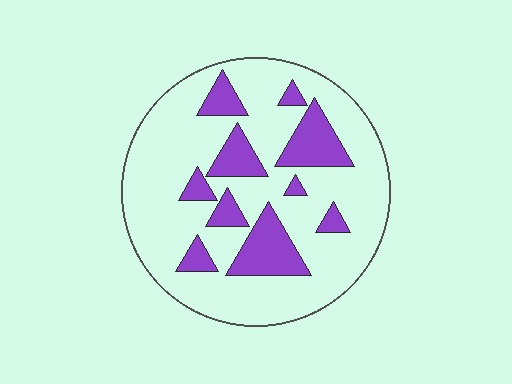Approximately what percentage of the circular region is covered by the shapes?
Approximately 25%.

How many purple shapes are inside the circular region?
10.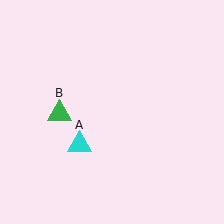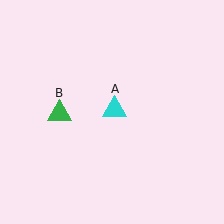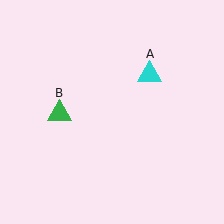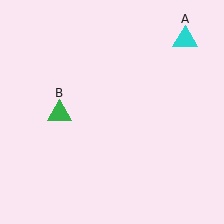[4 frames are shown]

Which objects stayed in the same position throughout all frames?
Green triangle (object B) remained stationary.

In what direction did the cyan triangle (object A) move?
The cyan triangle (object A) moved up and to the right.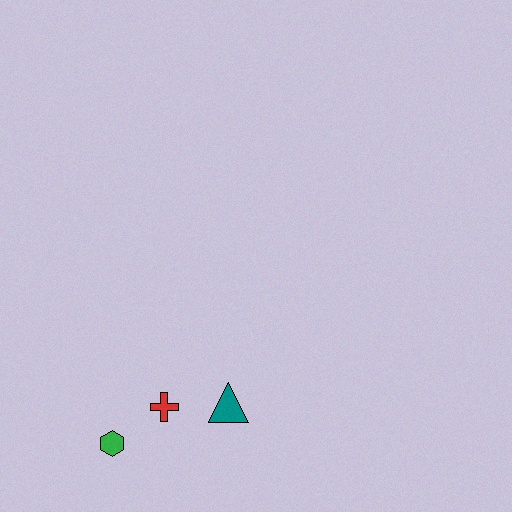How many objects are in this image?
There are 3 objects.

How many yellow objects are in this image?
There are no yellow objects.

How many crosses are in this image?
There is 1 cross.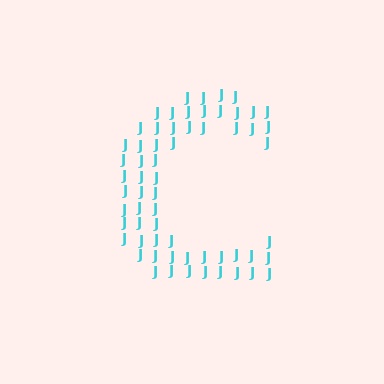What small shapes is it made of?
It is made of small letter J's.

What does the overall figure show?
The overall figure shows the letter C.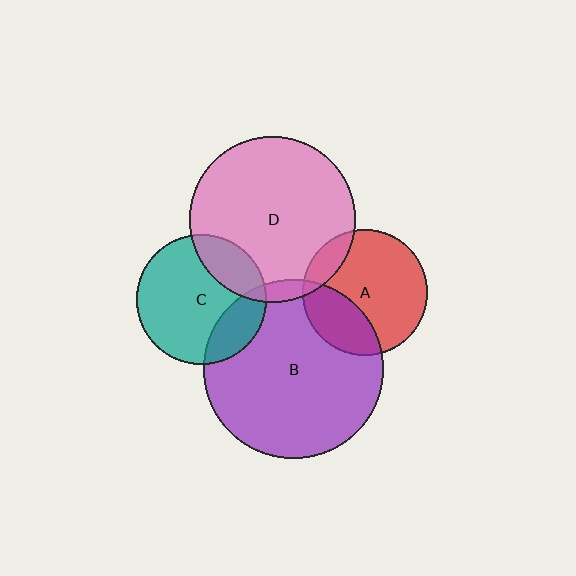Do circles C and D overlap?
Yes.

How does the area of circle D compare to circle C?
Approximately 1.6 times.